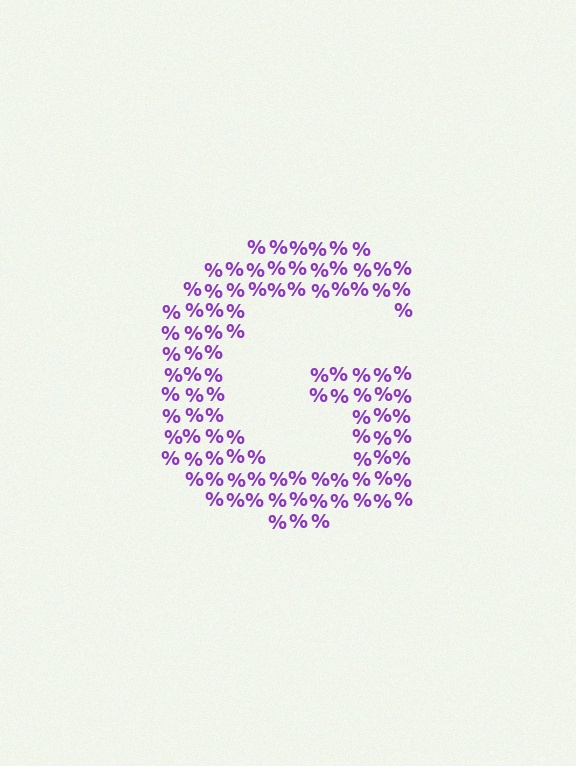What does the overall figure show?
The overall figure shows the letter G.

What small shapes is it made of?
It is made of small percent signs.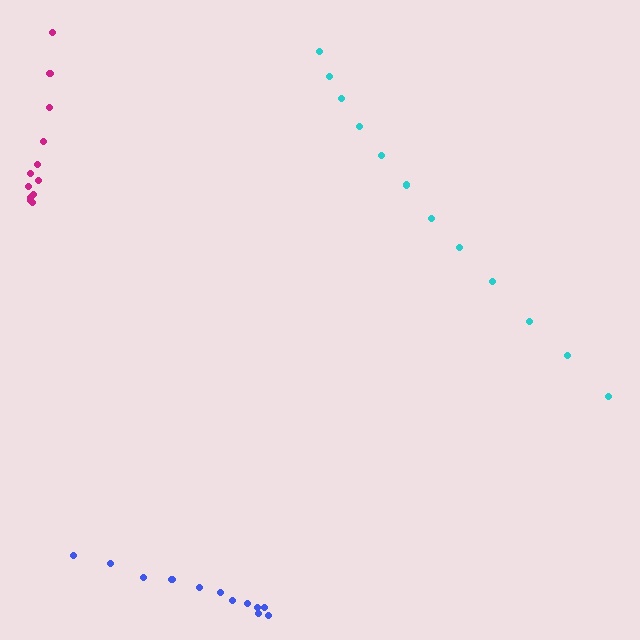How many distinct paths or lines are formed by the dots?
There are 3 distinct paths.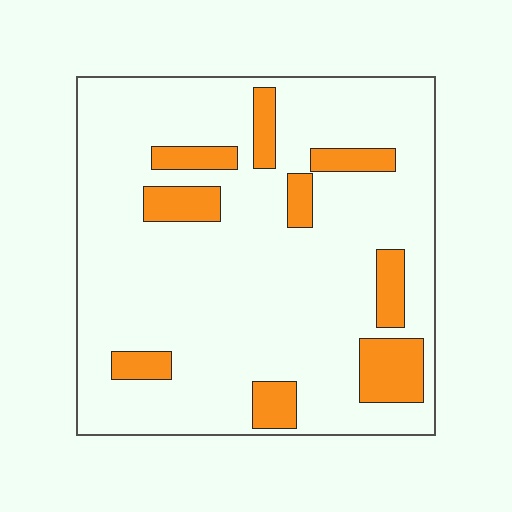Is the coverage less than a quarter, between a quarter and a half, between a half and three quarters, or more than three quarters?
Less than a quarter.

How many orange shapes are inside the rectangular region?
9.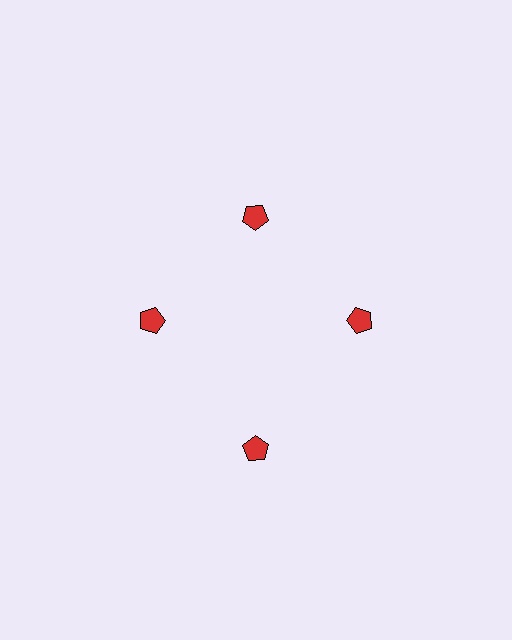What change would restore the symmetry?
The symmetry would be restored by moving it inward, back onto the ring so that all 4 pentagons sit at equal angles and equal distance from the center.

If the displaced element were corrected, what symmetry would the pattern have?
It would have 4-fold rotational symmetry — the pattern would map onto itself every 90 degrees.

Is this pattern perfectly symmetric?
No. The 4 red pentagons are arranged in a ring, but one element near the 6 o'clock position is pushed outward from the center, breaking the 4-fold rotational symmetry.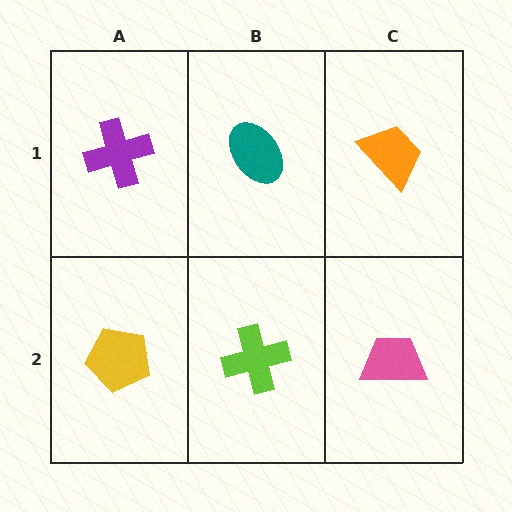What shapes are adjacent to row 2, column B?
A teal ellipse (row 1, column B), a yellow pentagon (row 2, column A), a pink trapezoid (row 2, column C).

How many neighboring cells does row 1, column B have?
3.